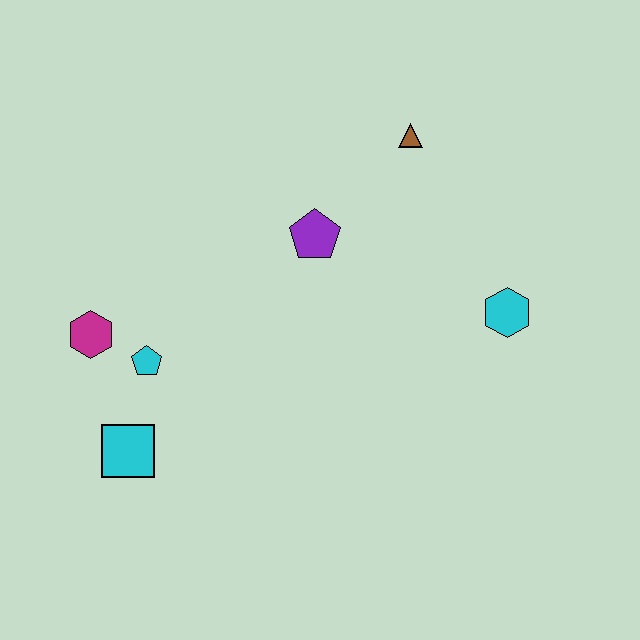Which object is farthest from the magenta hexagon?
The cyan hexagon is farthest from the magenta hexagon.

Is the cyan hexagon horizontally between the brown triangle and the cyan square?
No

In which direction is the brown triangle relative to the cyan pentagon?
The brown triangle is to the right of the cyan pentagon.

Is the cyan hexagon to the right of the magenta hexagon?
Yes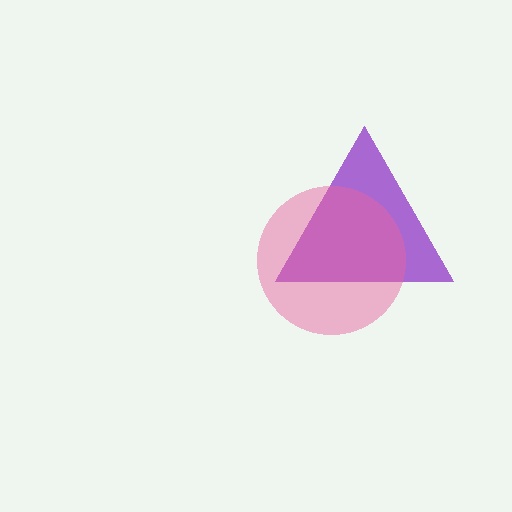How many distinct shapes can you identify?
There are 2 distinct shapes: a purple triangle, a pink circle.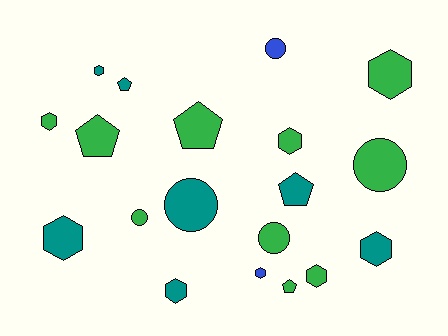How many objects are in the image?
There are 19 objects.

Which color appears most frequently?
Green, with 10 objects.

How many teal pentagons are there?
There are 2 teal pentagons.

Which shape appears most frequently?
Hexagon, with 9 objects.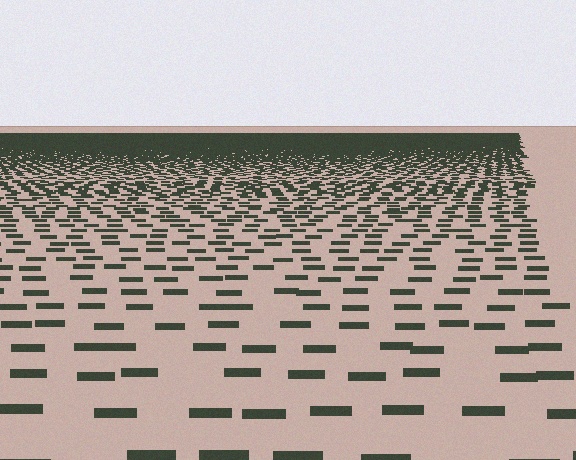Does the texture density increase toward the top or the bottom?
Density increases toward the top.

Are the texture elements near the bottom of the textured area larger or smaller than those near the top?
Larger. Near the bottom, elements are closer to the viewer and appear at a bigger on-screen size.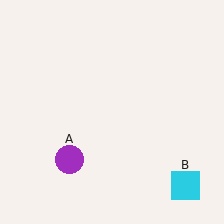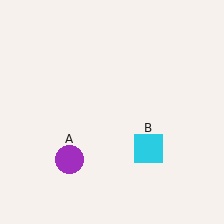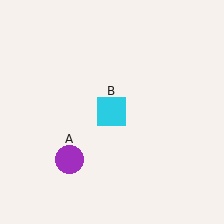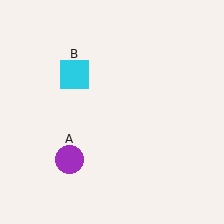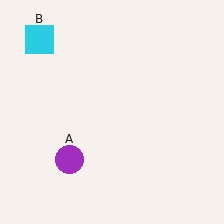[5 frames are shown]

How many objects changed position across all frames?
1 object changed position: cyan square (object B).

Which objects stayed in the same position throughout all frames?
Purple circle (object A) remained stationary.